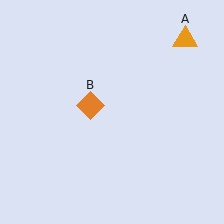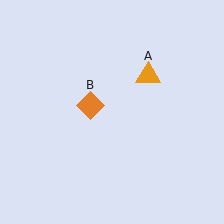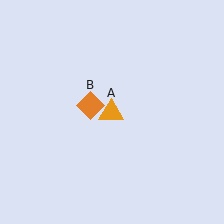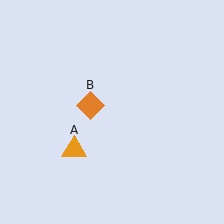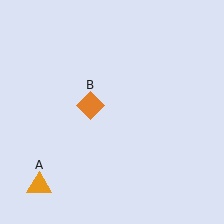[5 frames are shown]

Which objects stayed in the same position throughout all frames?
Orange diamond (object B) remained stationary.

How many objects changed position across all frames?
1 object changed position: orange triangle (object A).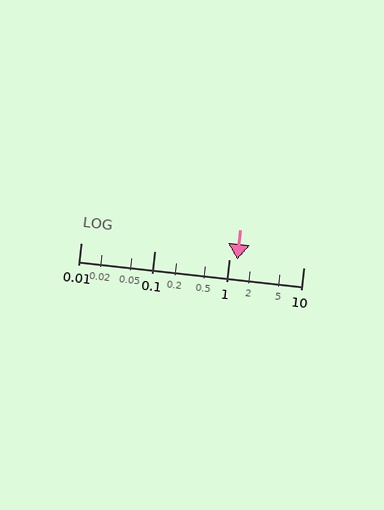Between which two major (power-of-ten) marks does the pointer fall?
The pointer is between 1 and 10.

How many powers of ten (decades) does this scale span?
The scale spans 3 decades, from 0.01 to 10.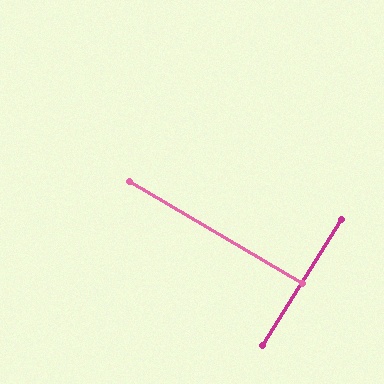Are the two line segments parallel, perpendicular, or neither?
Perpendicular — they meet at approximately 89°.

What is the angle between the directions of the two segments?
Approximately 89 degrees.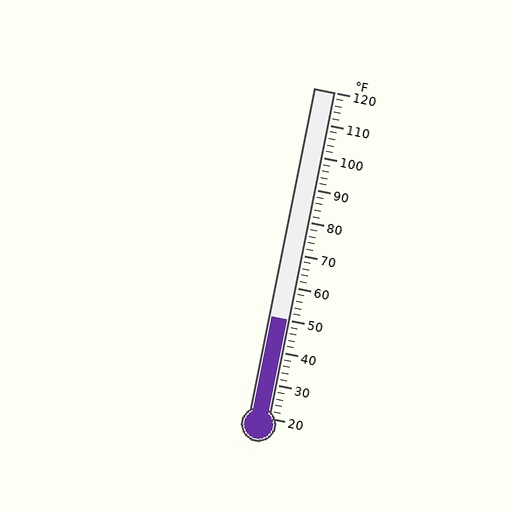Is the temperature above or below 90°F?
The temperature is below 90°F.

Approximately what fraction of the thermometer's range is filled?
The thermometer is filled to approximately 30% of its range.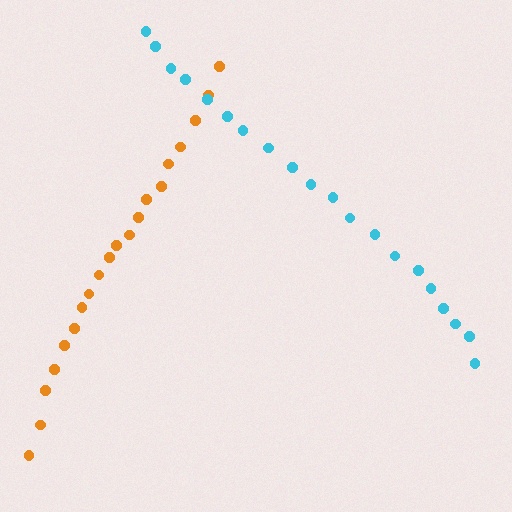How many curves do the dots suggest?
There are 2 distinct paths.